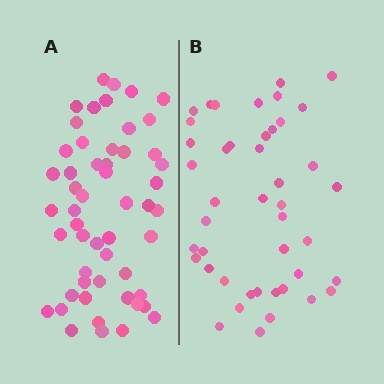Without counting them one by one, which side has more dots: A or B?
Region A (the left region) has more dots.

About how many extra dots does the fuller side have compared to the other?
Region A has roughly 8 or so more dots than region B.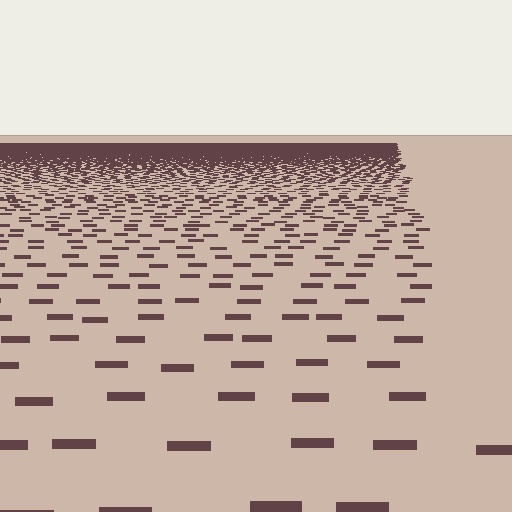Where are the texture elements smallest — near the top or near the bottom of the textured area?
Near the top.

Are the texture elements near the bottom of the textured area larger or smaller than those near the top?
Larger. Near the bottom, elements are closer to the viewer and appear at a bigger on-screen size.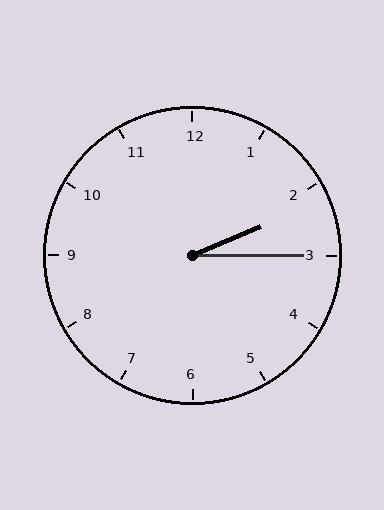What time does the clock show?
2:15.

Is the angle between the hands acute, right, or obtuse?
It is acute.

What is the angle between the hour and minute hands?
Approximately 22 degrees.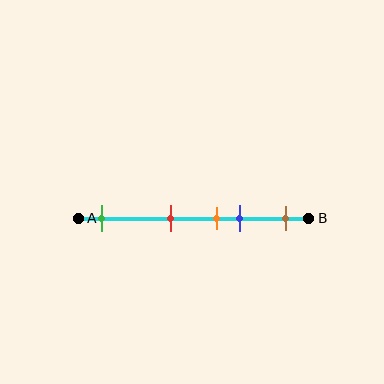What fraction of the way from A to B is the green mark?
The green mark is approximately 10% (0.1) of the way from A to B.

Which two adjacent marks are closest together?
The orange and blue marks are the closest adjacent pair.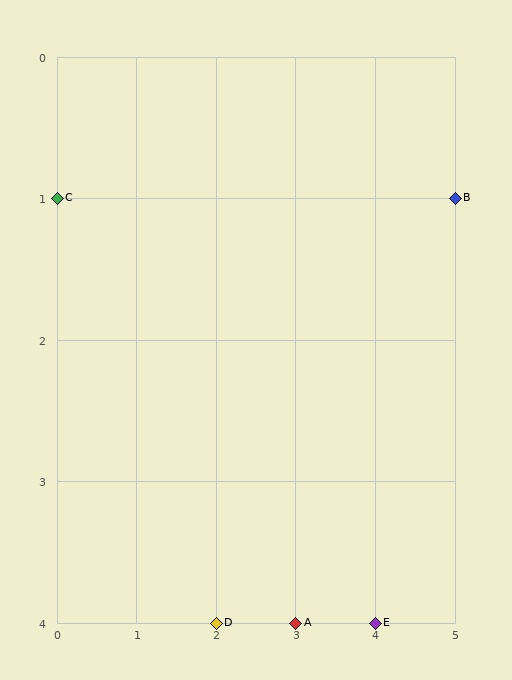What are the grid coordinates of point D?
Point D is at grid coordinates (2, 4).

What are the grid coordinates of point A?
Point A is at grid coordinates (3, 4).